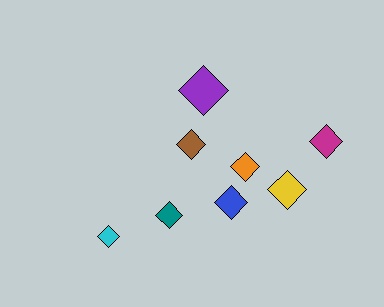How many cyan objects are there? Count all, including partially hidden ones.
There is 1 cyan object.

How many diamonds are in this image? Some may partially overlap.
There are 8 diamonds.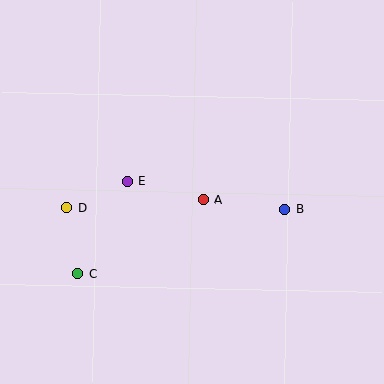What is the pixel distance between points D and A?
The distance between D and A is 137 pixels.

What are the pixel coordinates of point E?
Point E is at (128, 181).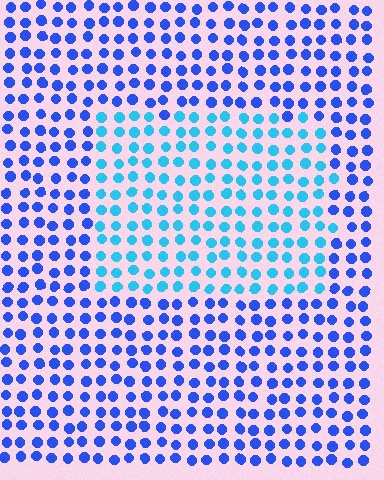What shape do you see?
I see a rectangle.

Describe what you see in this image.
The image is filled with small blue elements in a uniform arrangement. A rectangle-shaped region is visible where the elements are tinted to a slightly different hue, forming a subtle color boundary.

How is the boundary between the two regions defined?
The boundary is defined purely by a slight shift in hue (about 36 degrees). Spacing, size, and orientation are identical on both sides.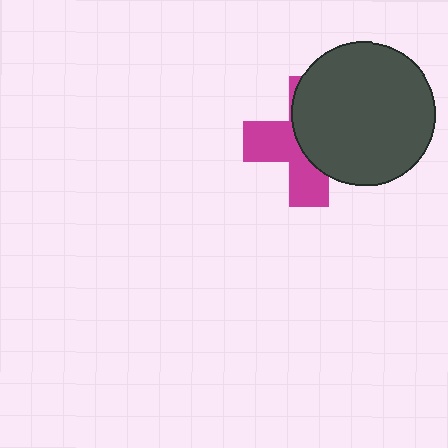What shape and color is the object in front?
The object in front is a dark gray circle.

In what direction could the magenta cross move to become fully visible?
The magenta cross could move left. That would shift it out from behind the dark gray circle entirely.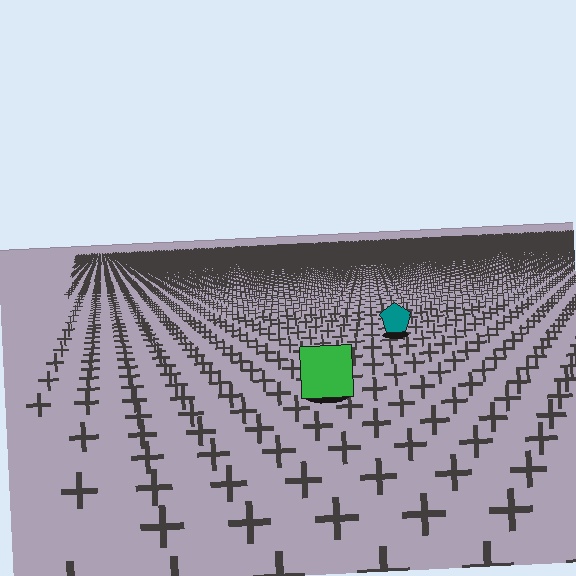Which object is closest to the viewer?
The green square is closest. The texture marks near it are larger and more spread out.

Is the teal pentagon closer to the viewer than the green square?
No. The green square is closer — you can tell from the texture gradient: the ground texture is coarser near it.